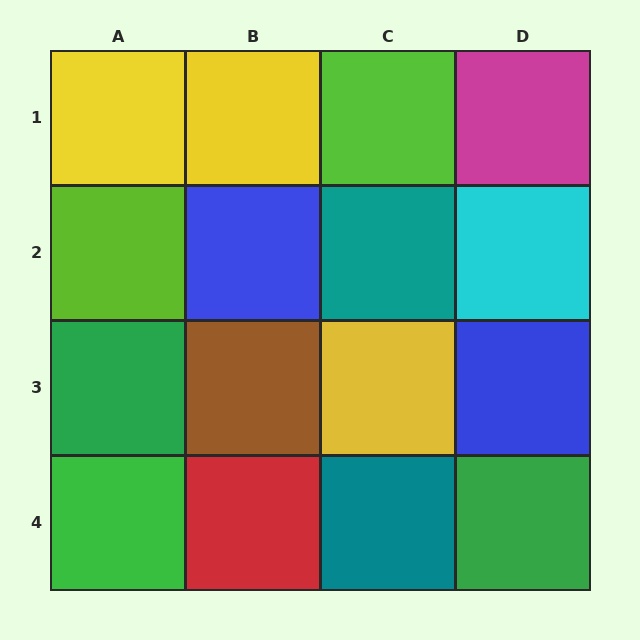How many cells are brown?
1 cell is brown.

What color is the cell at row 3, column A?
Green.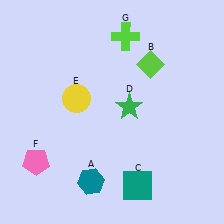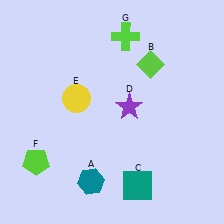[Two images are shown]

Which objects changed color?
D changed from green to purple. F changed from pink to lime.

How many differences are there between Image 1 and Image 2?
There are 2 differences between the two images.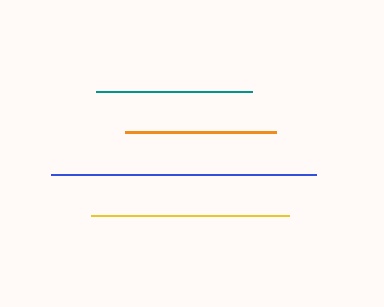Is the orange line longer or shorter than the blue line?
The blue line is longer than the orange line.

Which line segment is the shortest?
The orange line is the shortest at approximately 151 pixels.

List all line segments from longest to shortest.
From longest to shortest: blue, yellow, teal, orange.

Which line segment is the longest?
The blue line is the longest at approximately 265 pixels.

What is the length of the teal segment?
The teal segment is approximately 156 pixels long.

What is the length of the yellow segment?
The yellow segment is approximately 199 pixels long.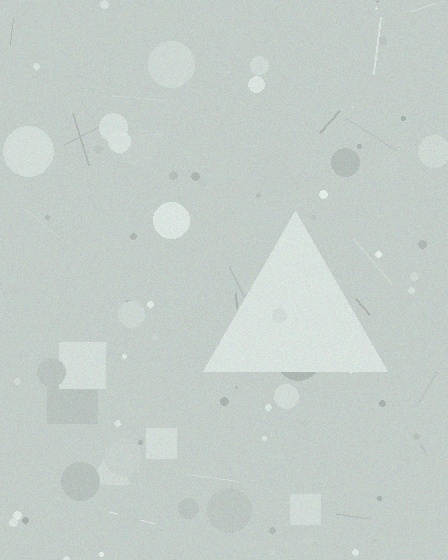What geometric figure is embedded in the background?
A triangle is embedded in the background.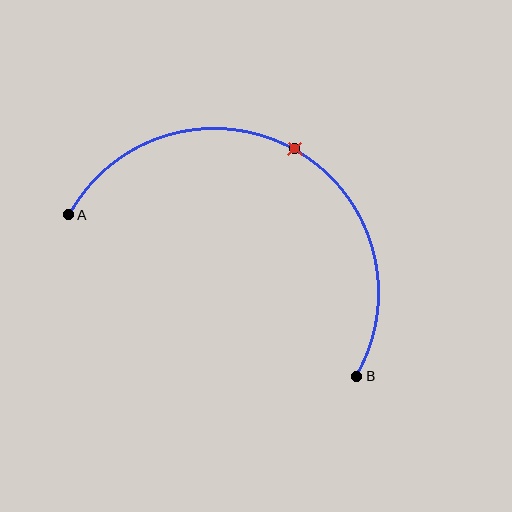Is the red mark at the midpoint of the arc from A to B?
Yes. The red mark lies on the arc at equal arc-length from both A and B — it is the arc midpoint.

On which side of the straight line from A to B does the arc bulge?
The arc bulges above the straight line connecting A and B.